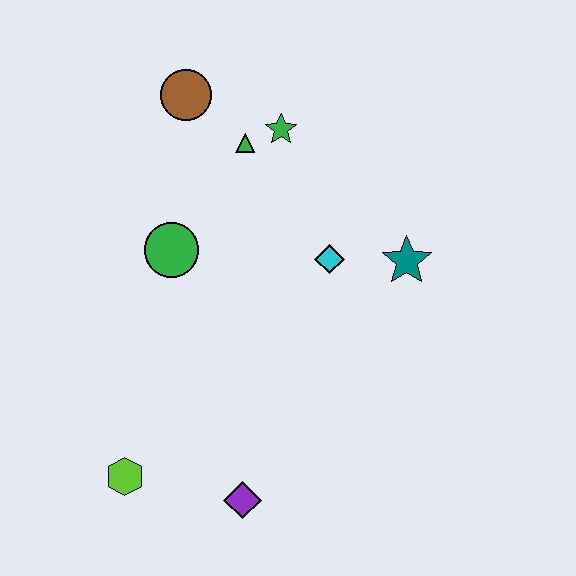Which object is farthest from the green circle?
The purple diamond is farthest from the green circle.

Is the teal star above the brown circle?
No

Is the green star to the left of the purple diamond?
No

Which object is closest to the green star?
The green triangle is closest to the green star.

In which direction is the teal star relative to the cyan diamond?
The teal star is to the right of the cyan diamond.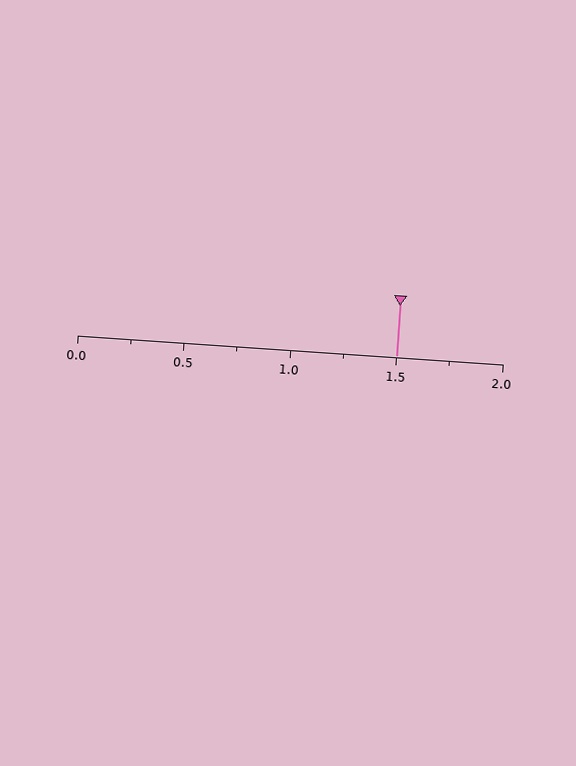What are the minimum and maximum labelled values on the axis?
The axis runs from 0.0 to 2.0.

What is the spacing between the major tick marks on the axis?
The major ticks are spaced 0.5 apart.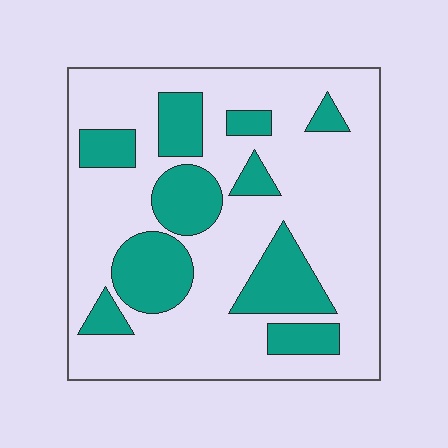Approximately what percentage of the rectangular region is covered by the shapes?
Approximately 25%.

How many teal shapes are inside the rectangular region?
10.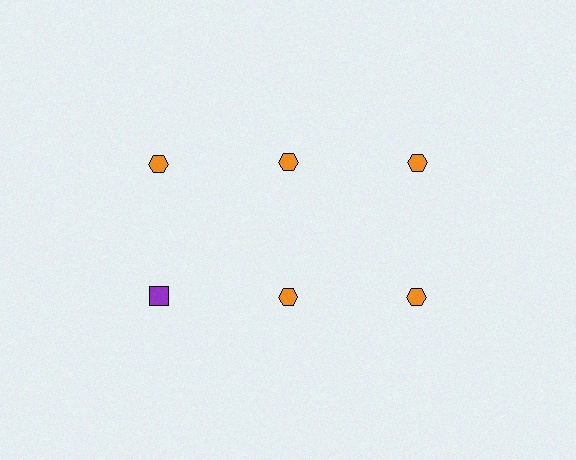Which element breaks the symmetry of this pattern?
The purple square in the second row, leftmost column breaks the symmetry. All other shapes are orange hexagons.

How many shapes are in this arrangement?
There are 6 shapes arranged in a grid pattern.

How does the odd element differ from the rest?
It differs in both color (purple instead of orange) and shape (square instead of hexagon).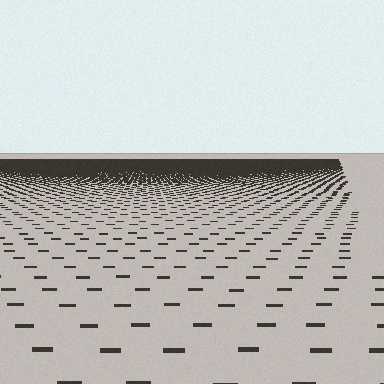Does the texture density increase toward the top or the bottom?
Density increases toward the top.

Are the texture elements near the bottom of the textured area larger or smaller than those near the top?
Larger. Near the bottom, elements are closer to the viewer and appear at a bigger on-screen size.